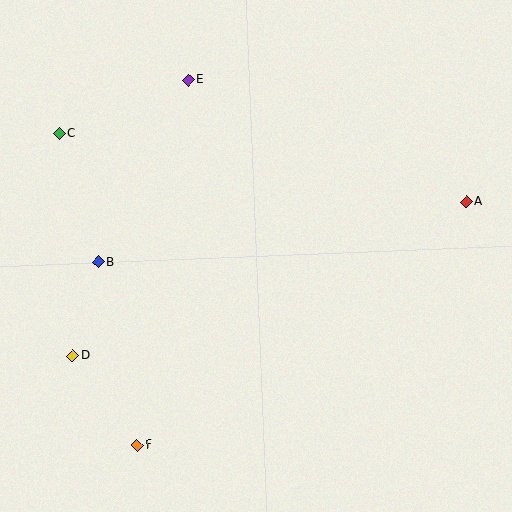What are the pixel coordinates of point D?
Point D is at (73, 356).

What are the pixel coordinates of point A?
Point A is at (466, 202).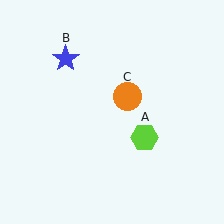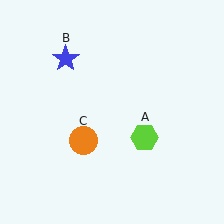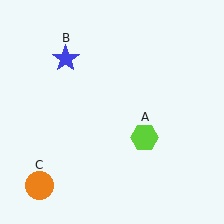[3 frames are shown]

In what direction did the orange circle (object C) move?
The orange circle (object C) moved down and to the left.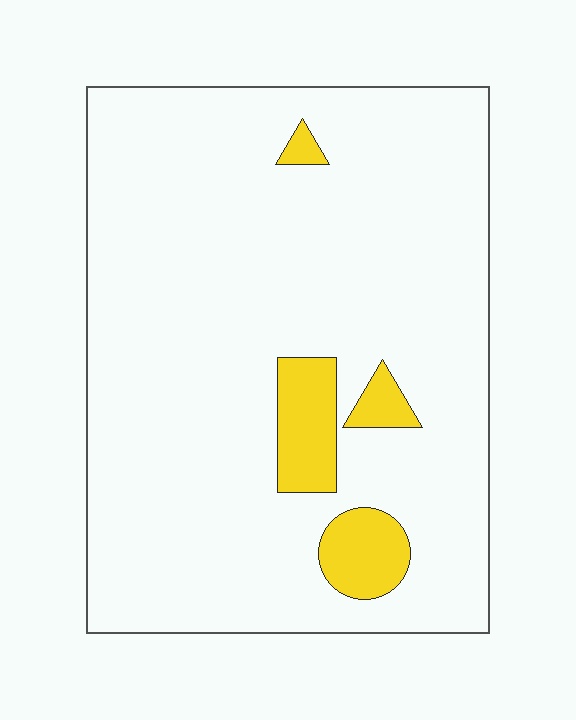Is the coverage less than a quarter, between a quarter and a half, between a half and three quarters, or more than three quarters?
Less than a quarter.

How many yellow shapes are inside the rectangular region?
4.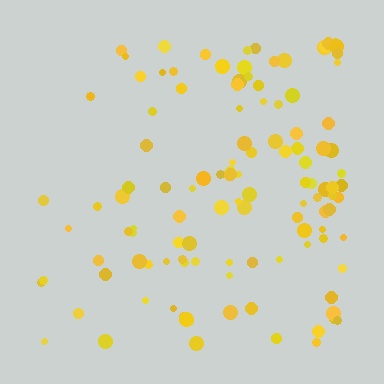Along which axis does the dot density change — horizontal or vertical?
Horizontal.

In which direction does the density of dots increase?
From left to right, with the right side densest.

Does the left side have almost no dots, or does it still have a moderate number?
Still a moderate number, just noticeably fewer than the right.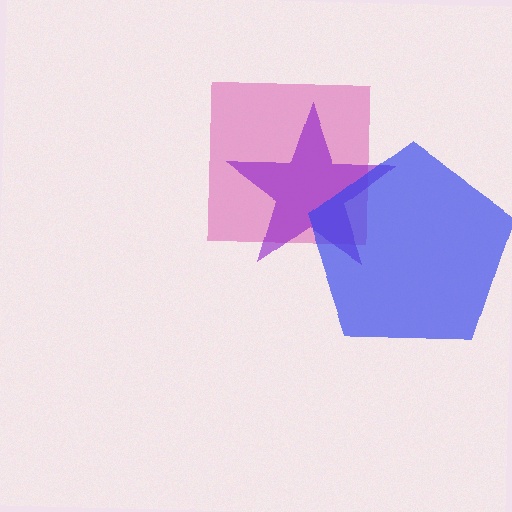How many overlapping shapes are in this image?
There are 3 overlapping shapes in the image.